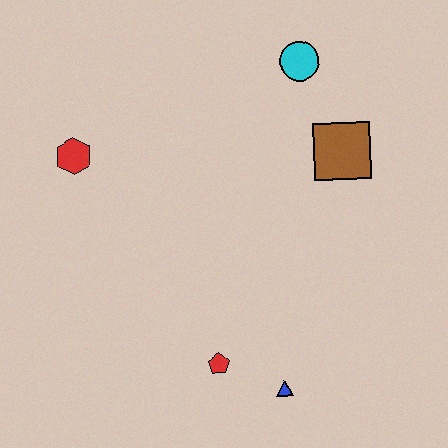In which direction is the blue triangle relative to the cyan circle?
The blue triangle is below the cyan circle.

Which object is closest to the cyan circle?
The brown square is closest to the cyan circle.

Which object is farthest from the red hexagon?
The blue triangle is farthest from the red hexagon.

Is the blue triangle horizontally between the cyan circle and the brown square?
No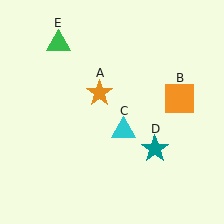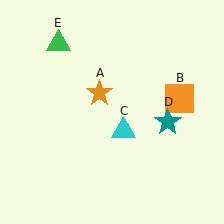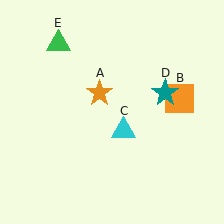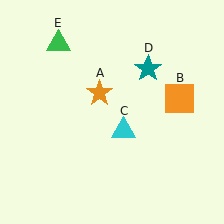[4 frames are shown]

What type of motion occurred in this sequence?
The teal star (object D) rotated counterclockwise around the center of the scene.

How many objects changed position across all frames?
1 object changed position: teal star (object D).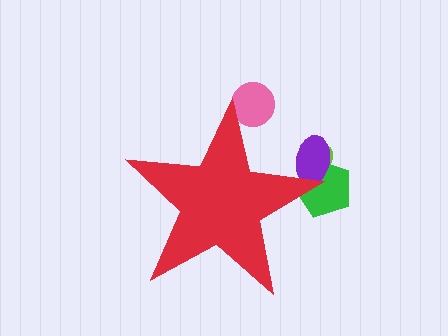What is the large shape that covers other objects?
A red star.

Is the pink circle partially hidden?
Yes, the pink circle is partially hidden behind the red star.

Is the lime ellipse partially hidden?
Yes, the lime ellipse is partially hidden behind the red star.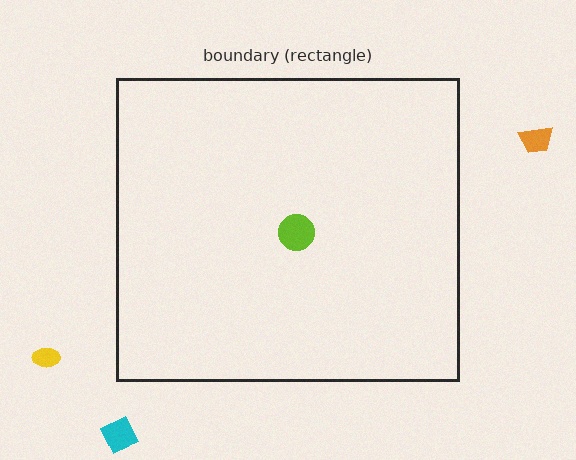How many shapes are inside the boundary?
1 inside, 3 outside.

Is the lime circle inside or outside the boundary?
Inside.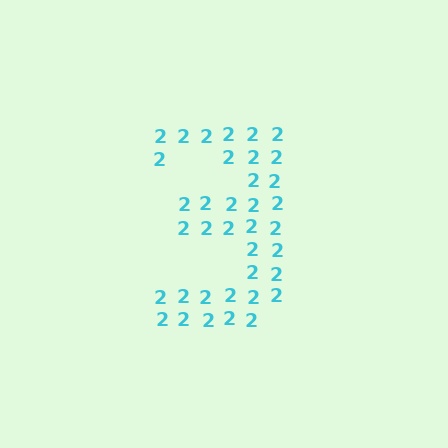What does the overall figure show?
The overall figure shows the digit 3.